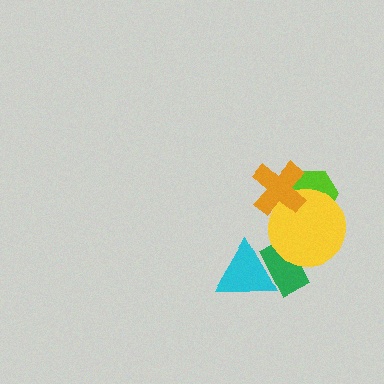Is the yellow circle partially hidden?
Yes, it is partially covered by another shape.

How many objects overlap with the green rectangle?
2 objects overlap with the green rectangle.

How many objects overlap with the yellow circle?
3 objects overlap with the yellow circle.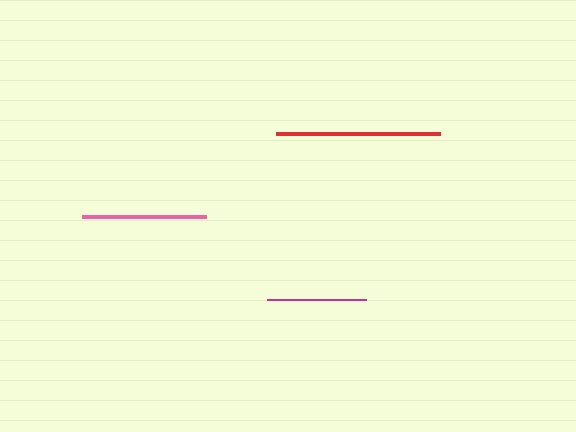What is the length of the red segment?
The red segment is approximately 164 pixels long.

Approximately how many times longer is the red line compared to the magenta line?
The red line is approximately 1.7 times the length of the magenta line.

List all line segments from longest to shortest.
From longest to shortest: red, pink, magenta.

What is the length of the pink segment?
The pink segment is approximately 124 pixels long.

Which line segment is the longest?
The red line is the longest at approximately 164 pixels.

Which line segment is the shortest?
The magenta line is the shortest at approximately 99 pixels.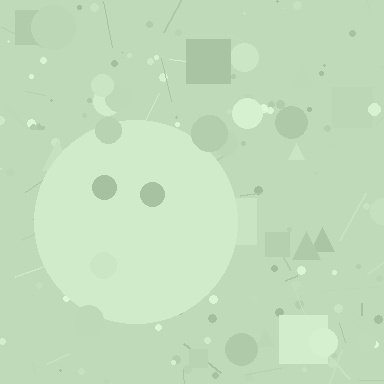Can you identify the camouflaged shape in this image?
The camouflaged shape is a circle.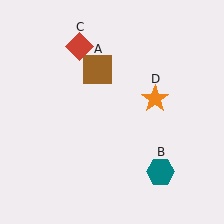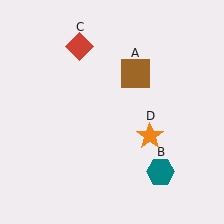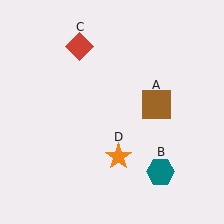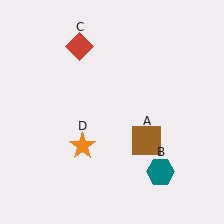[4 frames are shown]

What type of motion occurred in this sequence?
The brown square (object A), orange star (object D) rotated clockwise around the center of the scene.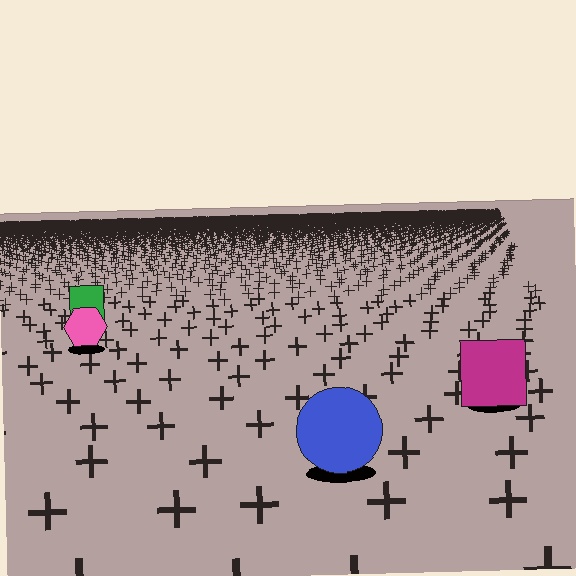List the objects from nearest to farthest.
From nearest to farthest: the blue circle, the magenta square, the pink hexagon, the green square.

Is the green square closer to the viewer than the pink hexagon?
No. The pink hexagon is closer — you can tell from the texture gradient: the ground texture is coarser near it.